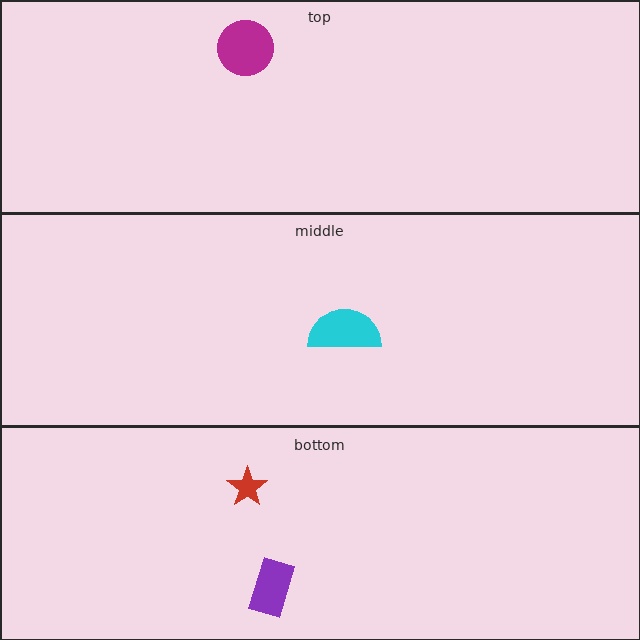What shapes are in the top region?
The magenta circle.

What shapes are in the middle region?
The cyan semicircle.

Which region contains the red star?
The bottom region.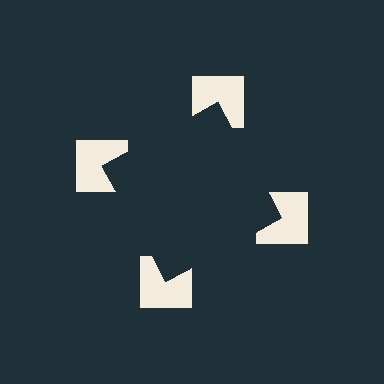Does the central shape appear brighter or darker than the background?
It typically appears slightly darker than the background, even though no actual brightness change is drawn.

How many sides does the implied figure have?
4 sides.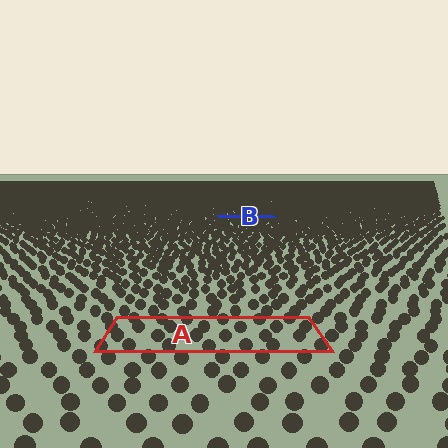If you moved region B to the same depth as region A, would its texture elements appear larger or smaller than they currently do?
They would appear larger. At a closer depth, the same texture elements are projected at a bigger on-screen size.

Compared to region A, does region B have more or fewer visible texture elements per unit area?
Region B has more texture elements per unit area — they are packed more densely because it is farther away.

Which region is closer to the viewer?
Region A is closer. The texture elements there are larger and more spread out.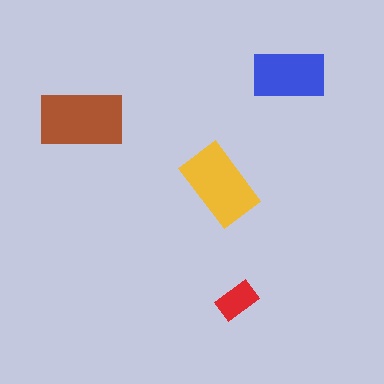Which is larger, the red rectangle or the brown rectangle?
The brown one.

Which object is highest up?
The blue rectangle is topmost.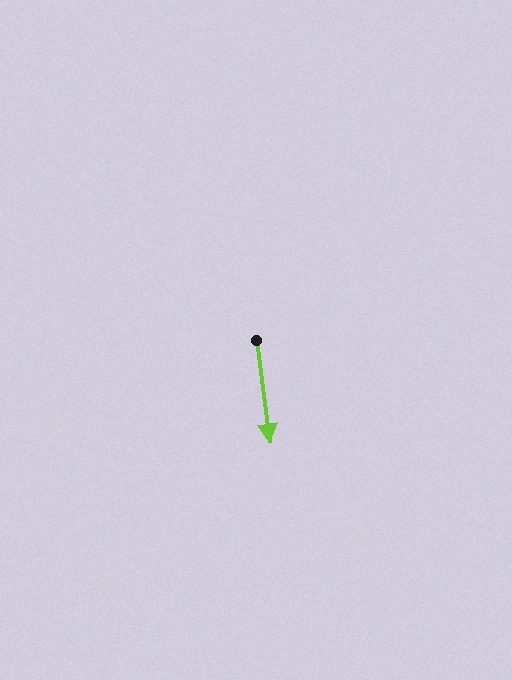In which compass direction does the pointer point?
South.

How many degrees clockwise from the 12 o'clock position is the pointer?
Approximately 172 degrees.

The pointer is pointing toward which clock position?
Roughly 6 o'clock.